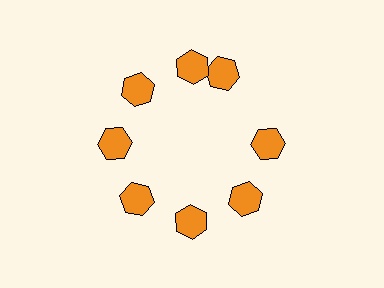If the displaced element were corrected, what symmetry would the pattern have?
It would have 8-fold rotational symmetry — the pattern would map onto itself every 45 degrees.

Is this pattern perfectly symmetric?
No. The 8 orange hexagons are arranged in a ring, but one element near the 2 o'clock position is rotated out of alignment along the ring, breaking the 8-fold rotational symmetry.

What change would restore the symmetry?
The symmetry would be restored by rotating it back into even spacing with its neighbors so that all 8 hexagons sit at equal angles and equal distance from the center.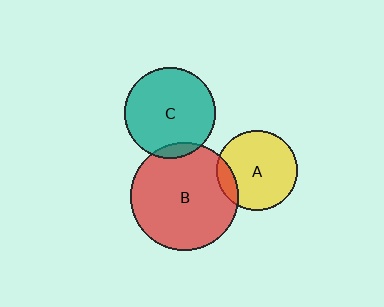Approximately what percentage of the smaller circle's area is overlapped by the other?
Approximately 10%.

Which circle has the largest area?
Circle B (red).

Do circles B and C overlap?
Yes.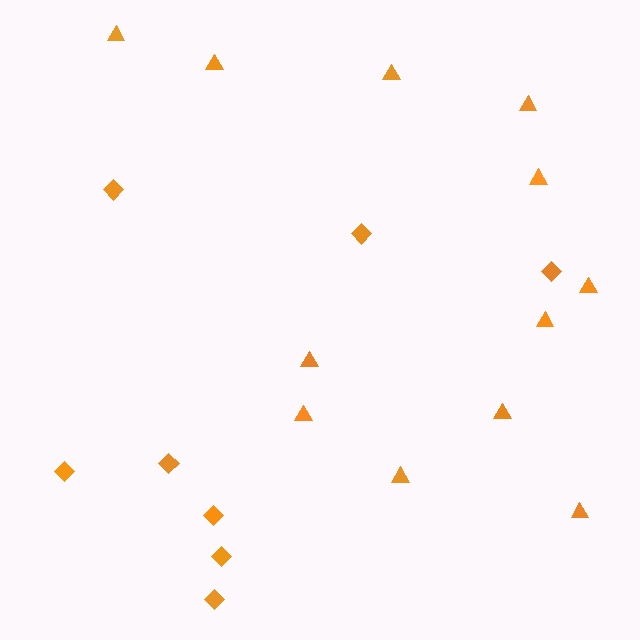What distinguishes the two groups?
There are 2 groups: one group of triangles (12) and one group of diamonds (8).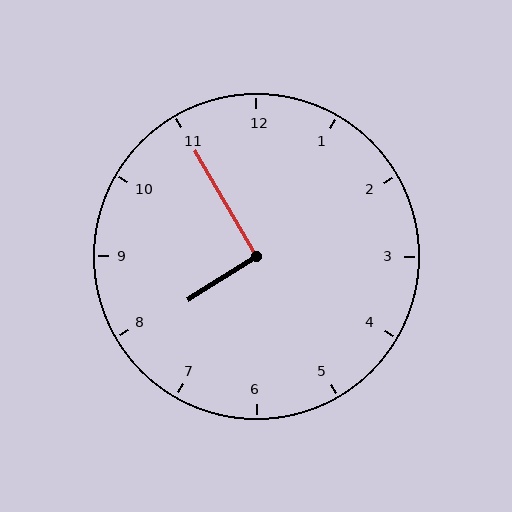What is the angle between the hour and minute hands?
Approximately 92 degrees.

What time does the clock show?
7:55.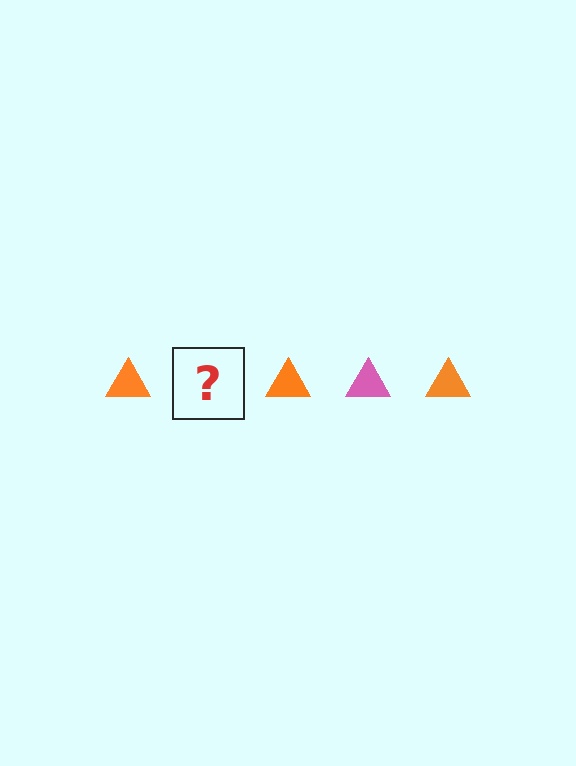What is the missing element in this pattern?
The missing element is a pink triangle.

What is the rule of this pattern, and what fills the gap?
The rule is that the pattern cycles through orange, pink triangles. The gap should be filled with a pink triangle.